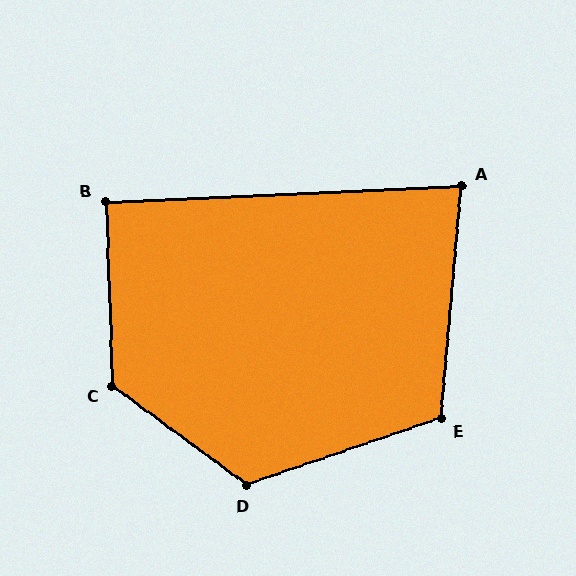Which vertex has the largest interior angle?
C, at approximately 128 degrees.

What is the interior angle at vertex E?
Approximately 114 degrees (obtuse).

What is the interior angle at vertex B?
Approximately 91 degrees (approximately right).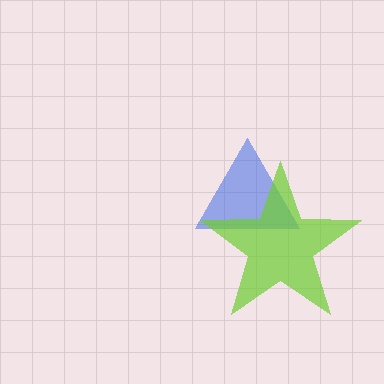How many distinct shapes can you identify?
There are 2 distinct shapes: a blue triangle, a lime star.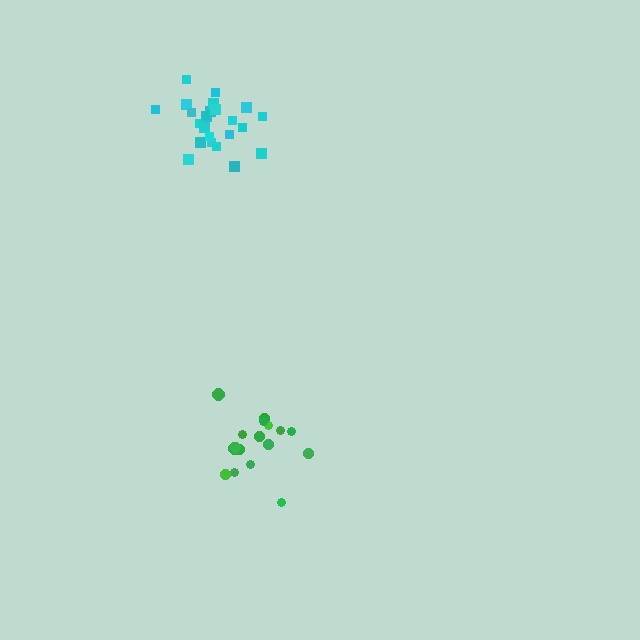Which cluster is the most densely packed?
Cyan.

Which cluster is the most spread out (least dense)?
Green.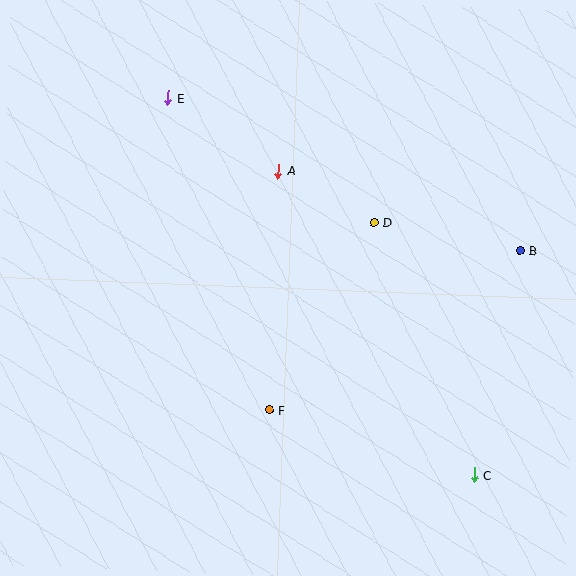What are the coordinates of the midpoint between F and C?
The midpoint between F and C is at (372, 443).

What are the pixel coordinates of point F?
Point F is at (270, 410).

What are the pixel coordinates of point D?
Point D is at (374, 223).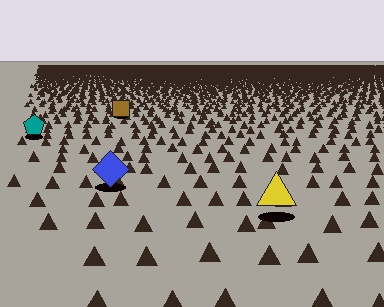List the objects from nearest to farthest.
From nearest to farthest: the yellow triangle, the blue diamond, the teal pentagon, the brown square.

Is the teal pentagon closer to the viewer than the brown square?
Yes. The teal pentagon is closer — you can tell from the texture gradient: the ground texture is coarser near it.